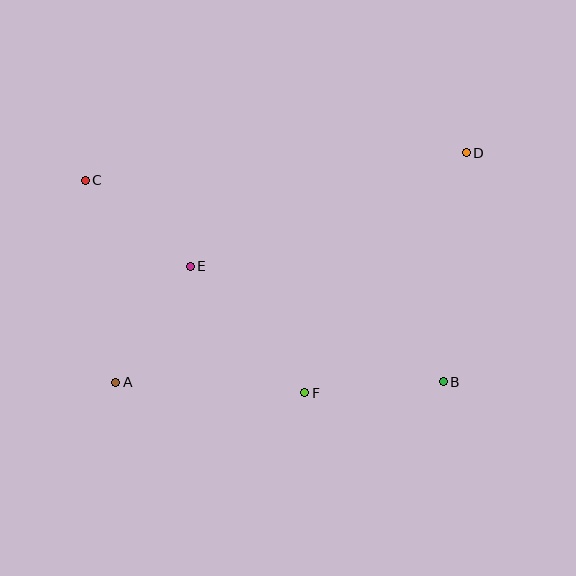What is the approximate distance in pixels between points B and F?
The distance between B and F is approximately 139 pixels.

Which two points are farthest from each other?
Points A and D are farthest from each other.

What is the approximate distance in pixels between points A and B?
The distance between A and B is approximately 328 pixels.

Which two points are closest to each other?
Points C and E are closest to each other.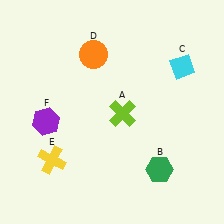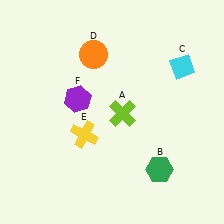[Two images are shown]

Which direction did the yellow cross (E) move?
The yellow cross (E) moved right.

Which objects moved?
The objects that moved are: the yellow cross (E), the purple hexagon (F).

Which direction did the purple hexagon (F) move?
The purple hexagon (F) moved right.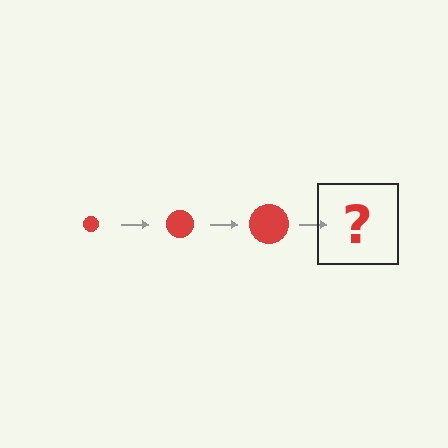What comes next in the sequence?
The next element should be a red circle, larger than the previous one.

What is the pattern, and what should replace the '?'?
The pattern is that the circle gets progressively larger each step. The '?' should be a red circle, larger than the previous one.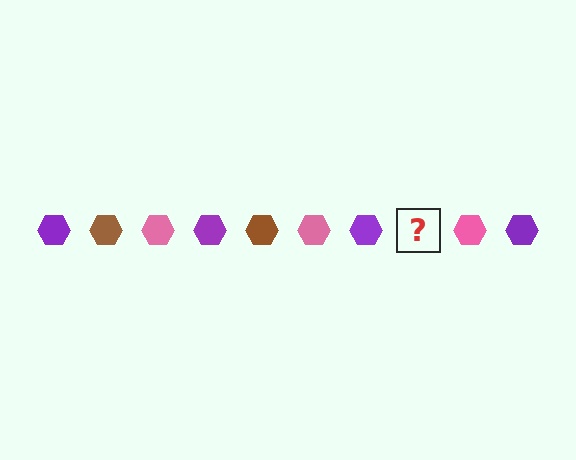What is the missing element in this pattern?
The missing element is a brown hexagon.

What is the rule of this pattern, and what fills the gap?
The rule is that the pattern cycles through purple, brown, pink hexagons. The gap should be filled with a brown hexagon.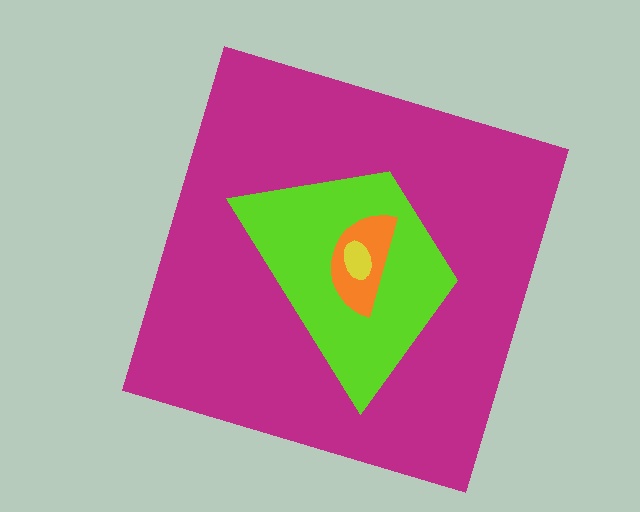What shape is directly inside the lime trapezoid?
The orange semicircle.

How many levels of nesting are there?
4.